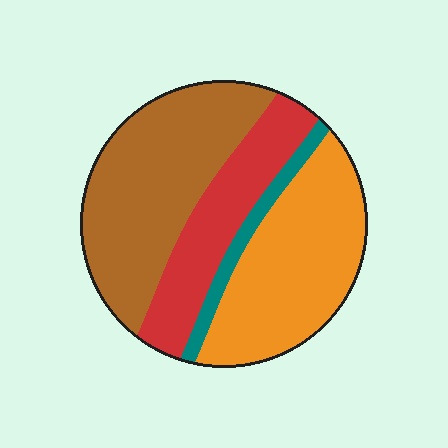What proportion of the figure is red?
Red takes up less than a quarter of the figure.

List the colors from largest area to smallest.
From largest to smallest: brown, orange, red, teal.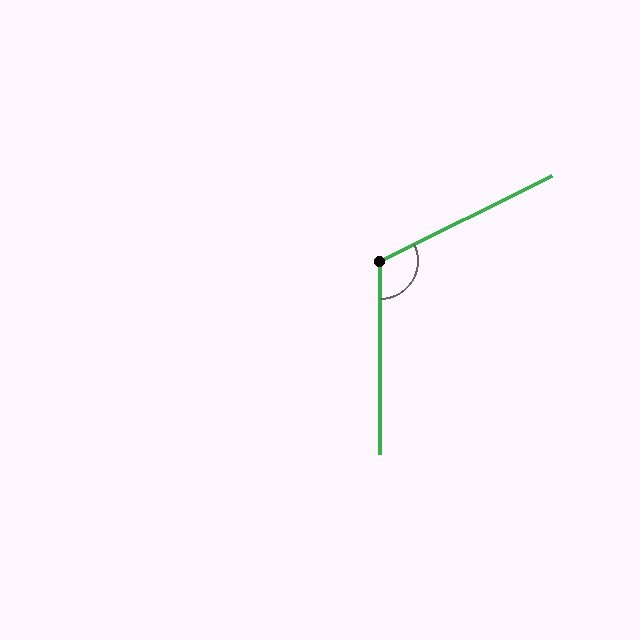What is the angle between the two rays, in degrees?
Approximately 116 degrees.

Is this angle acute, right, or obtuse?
It is obtuse.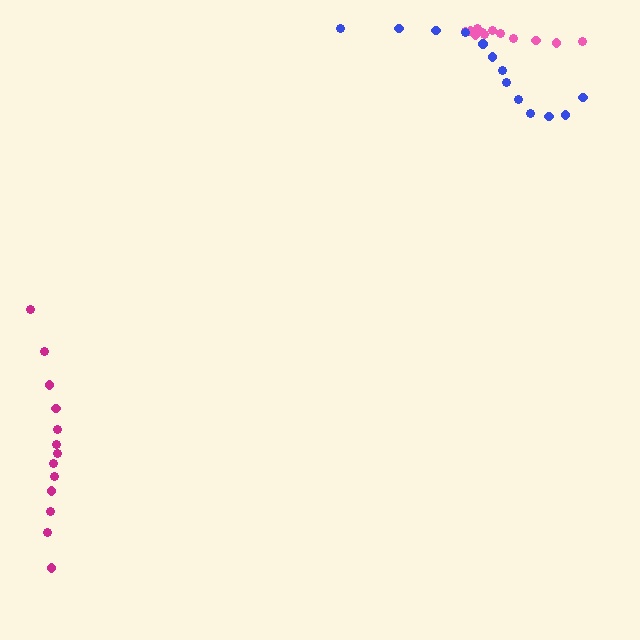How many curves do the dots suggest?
There are 3 distinct paths.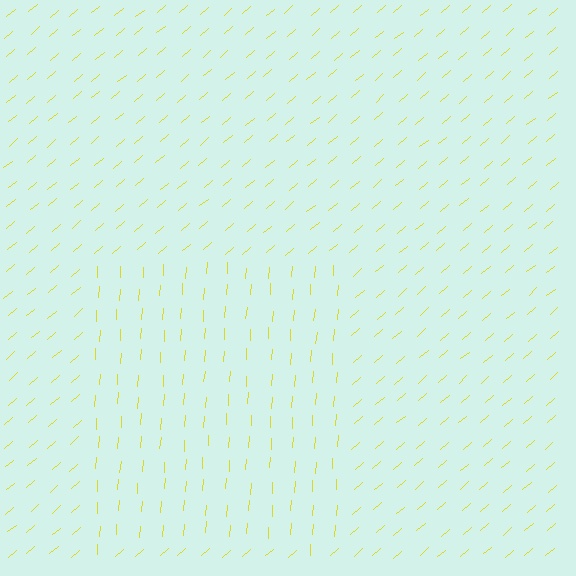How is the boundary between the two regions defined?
The boundary is defined purely by a change in line orientation (approximately 45 degrees difference). All lines are the same color and thickness.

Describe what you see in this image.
The image is filled with small yellow line segments. A rectangle region in the image has lines oriented differently from the surrounding lines, creating a visible texture boundary.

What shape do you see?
I see a rectangle.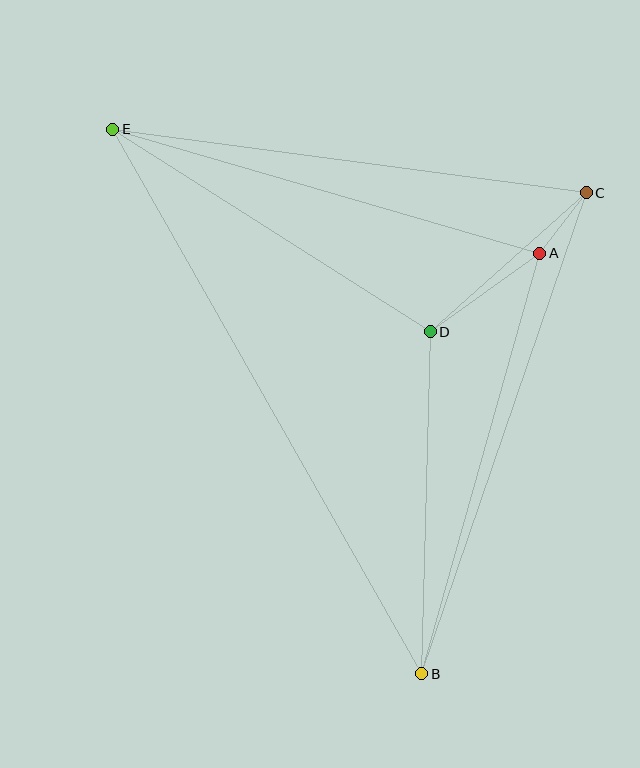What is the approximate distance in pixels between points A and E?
The distance between A and E is approximately 445 pixels.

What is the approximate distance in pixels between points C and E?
The distance between C and E is approximately 478 pixels.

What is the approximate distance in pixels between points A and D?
The distance between A and D is approximately 135 pixels.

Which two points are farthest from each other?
Points B and E are farthest from each other.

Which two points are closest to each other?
Points A and C are closest to each other.